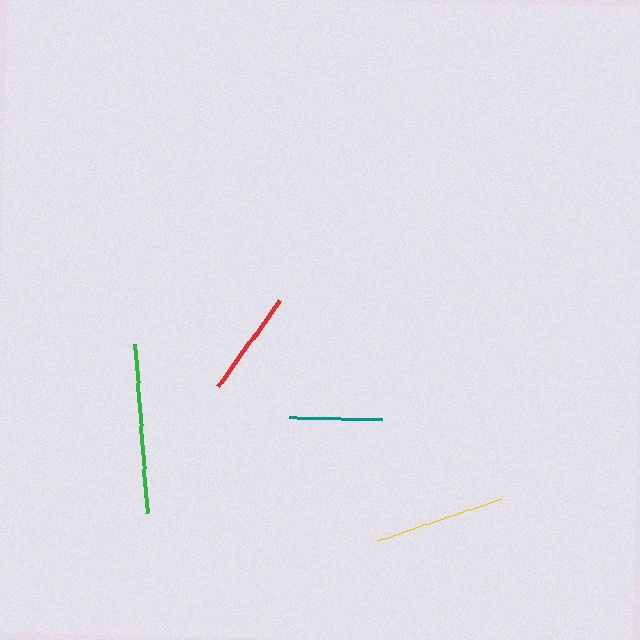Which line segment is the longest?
The green line is the longest at approximately 170 pixels.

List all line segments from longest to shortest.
From longest to shortest: green, yellow, red, teal.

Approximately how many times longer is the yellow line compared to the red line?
The yellow line is approximately 1.2 times the length of the red line.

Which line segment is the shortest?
The teal line is the shortest at approximately 93 pixels.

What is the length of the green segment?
The green segment is approximately 170 pixels long.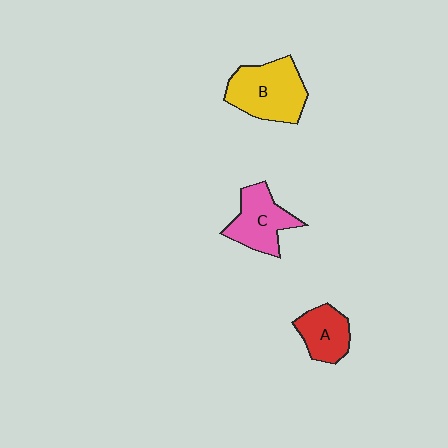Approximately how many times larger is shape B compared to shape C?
Approximately 1.3 times.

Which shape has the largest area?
Shape B (yellow).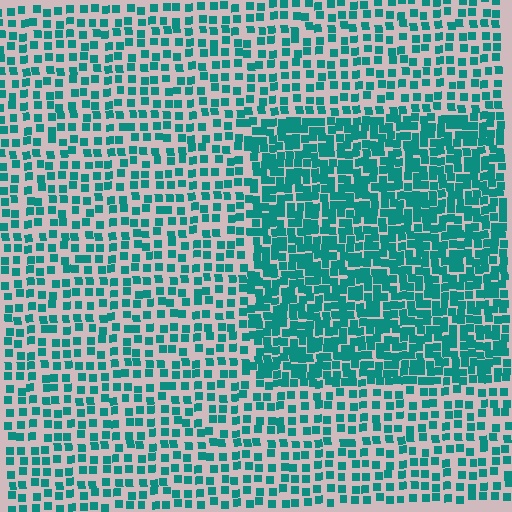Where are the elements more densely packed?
The elements are more densely packed inside the rectangle boundary.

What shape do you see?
I see a rectangle.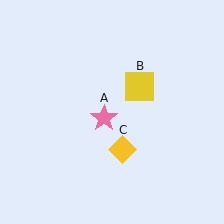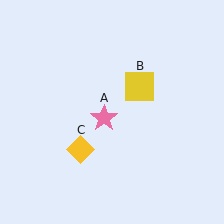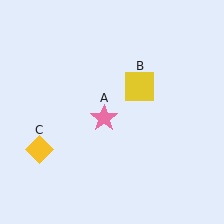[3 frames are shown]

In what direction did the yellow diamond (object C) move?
The yellow diamond (object C) moved left.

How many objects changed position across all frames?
1 object changed position: yellow diamond (object C).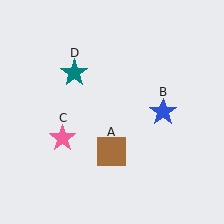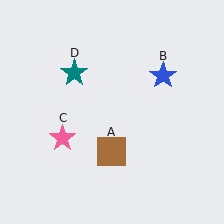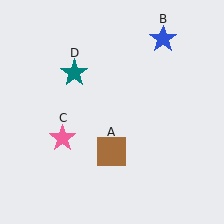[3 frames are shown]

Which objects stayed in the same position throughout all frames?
Brown square (object A) and pink star (object C) and teal star (object D) remained stationary.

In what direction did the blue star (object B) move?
The blue star (object B) moved up.